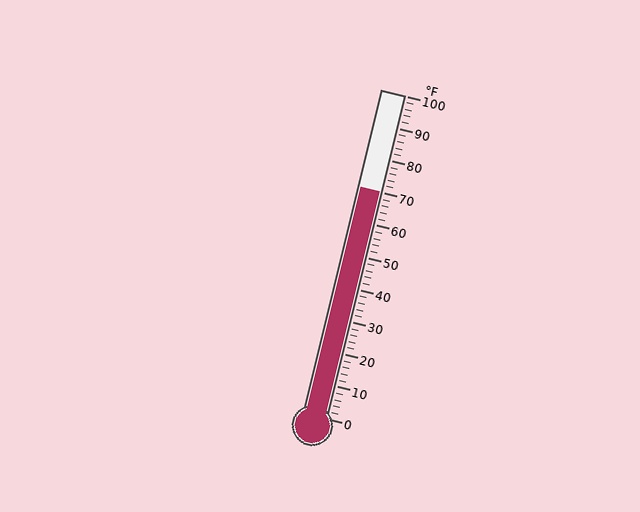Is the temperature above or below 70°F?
The temperature is at 70°F.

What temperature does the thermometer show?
The thermometer shows approximately 70°F.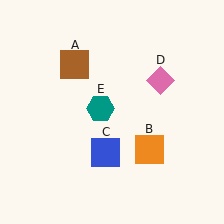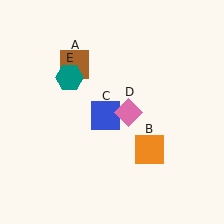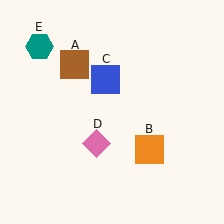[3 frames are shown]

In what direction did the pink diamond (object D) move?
The pink diamond (object D) moved down and to the left.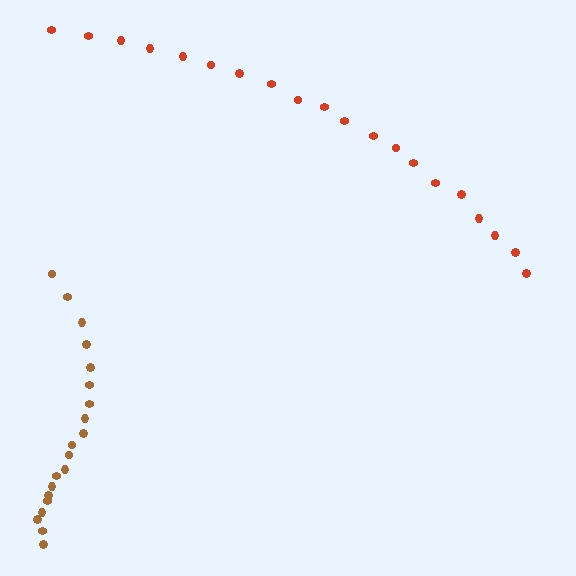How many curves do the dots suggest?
There are 2 distinct paths.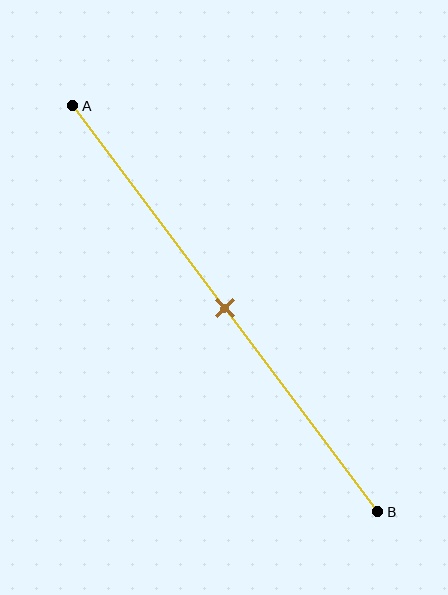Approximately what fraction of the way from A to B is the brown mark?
The brown mark is approximately 50% of the way from A to B.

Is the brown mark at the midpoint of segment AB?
Yes, the mark is approximately at the midpoint.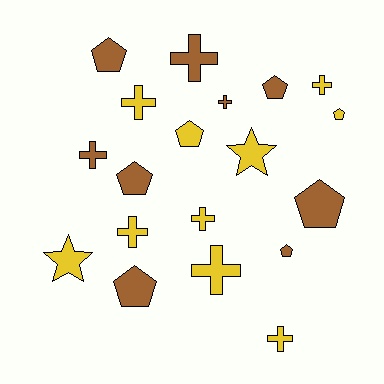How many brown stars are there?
There are no brown stars.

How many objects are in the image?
There are 19 objects.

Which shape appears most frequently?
Cross, with 9 objects.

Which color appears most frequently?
Yellow, with 10 objects.